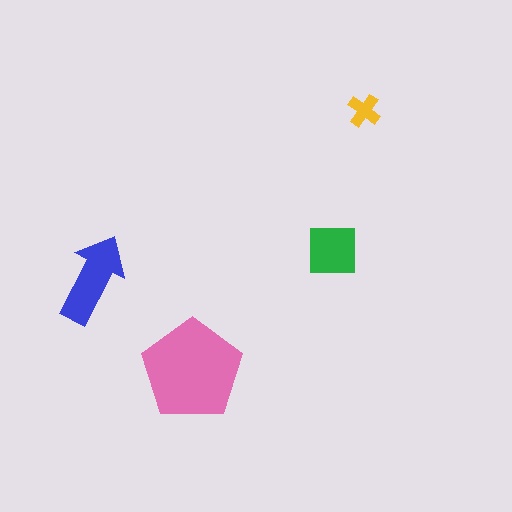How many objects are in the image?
There are 4 objects in the image.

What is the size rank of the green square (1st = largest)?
3rd.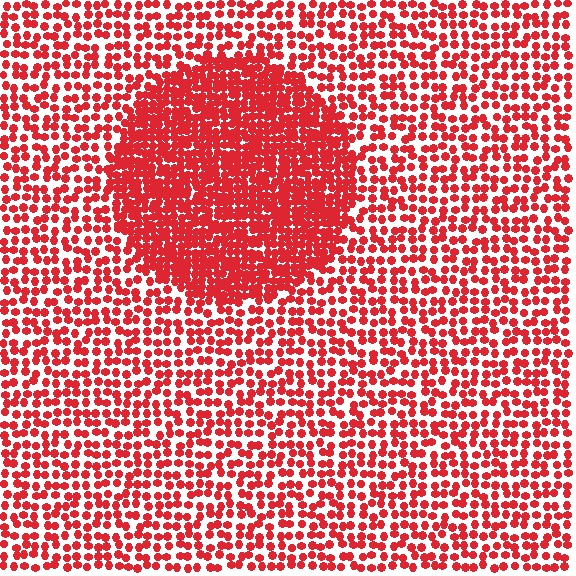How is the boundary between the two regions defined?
The boundary is defined by a change in element density (approximately 2.1x ratio). All elements are the same color, size, and shape.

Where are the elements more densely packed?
The elements are more densely packed inside the circle boundary.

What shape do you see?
I see a circle.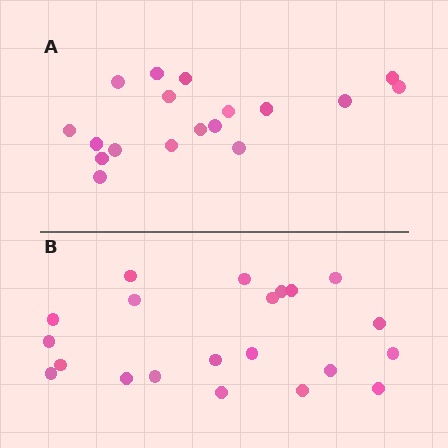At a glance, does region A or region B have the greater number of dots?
Region B (the bottom region) has more dots.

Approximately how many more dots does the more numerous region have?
Region B has just a few more — roughly 2 or 3 more dots than region A.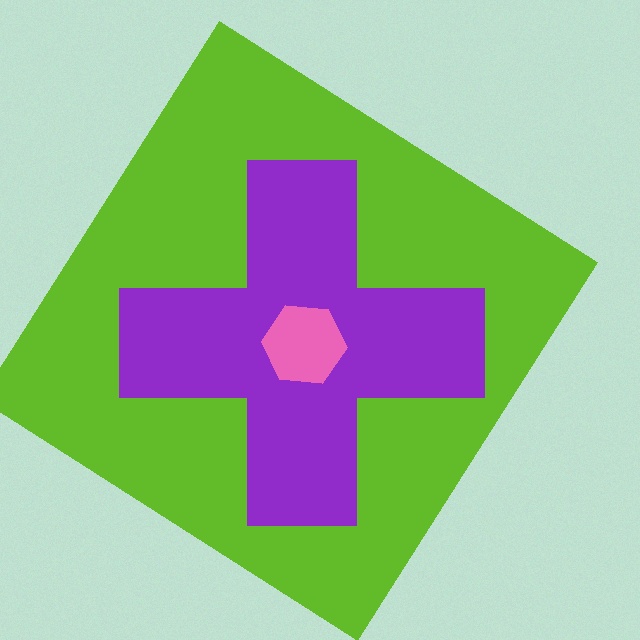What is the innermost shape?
The pink hexagon.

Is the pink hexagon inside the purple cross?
Yes.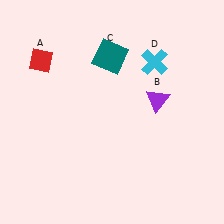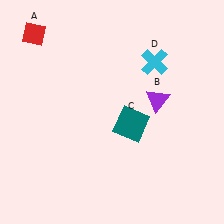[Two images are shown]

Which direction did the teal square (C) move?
The teal square (C) moved down.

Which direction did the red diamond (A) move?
The red diamond (A) moved up.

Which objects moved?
The objects that moved are: the red diamond (A), the teal square (C).